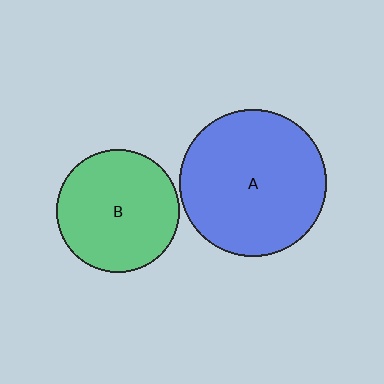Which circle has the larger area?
Circle A (blue).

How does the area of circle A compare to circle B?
Approximately 1.4 times.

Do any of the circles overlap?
No, none of the circles overlap.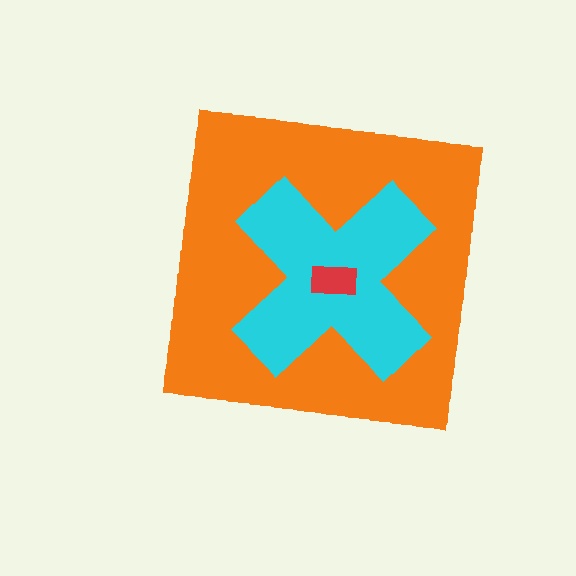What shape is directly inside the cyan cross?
The red rectangle.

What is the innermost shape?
The red rectangle.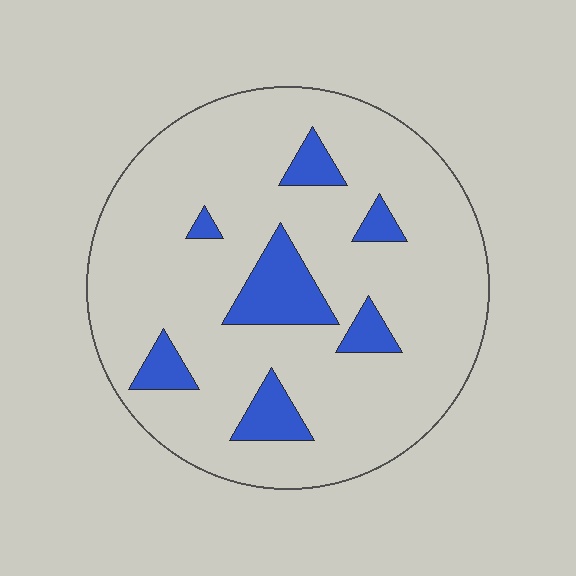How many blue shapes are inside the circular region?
7.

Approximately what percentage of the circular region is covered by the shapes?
Approximately 15%.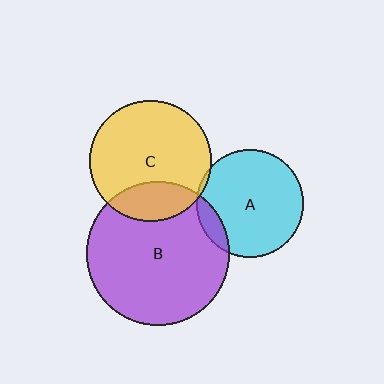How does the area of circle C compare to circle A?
Approximately 1.3 times.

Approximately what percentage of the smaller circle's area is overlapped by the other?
Approximately 5%.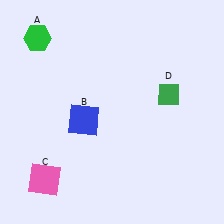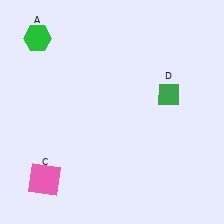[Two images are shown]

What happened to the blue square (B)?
The blue square (B) was removed in Image 2. It was in the bottom-left area of Image 1.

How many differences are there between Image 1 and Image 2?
There is 1 difference between the two images.